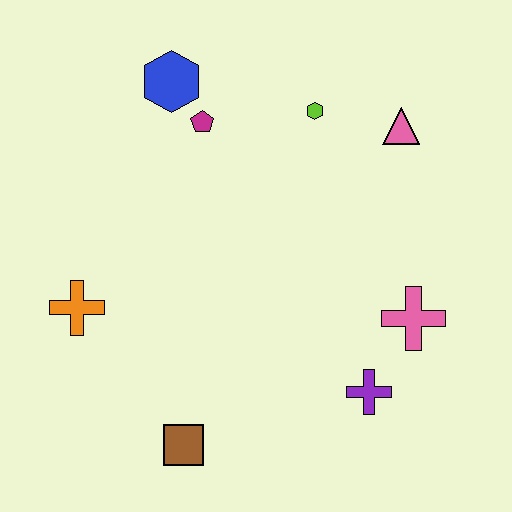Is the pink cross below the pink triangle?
Yes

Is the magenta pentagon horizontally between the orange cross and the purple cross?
Yes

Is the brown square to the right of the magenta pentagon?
No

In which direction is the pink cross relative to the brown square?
The pink cross is to the right of the brown square.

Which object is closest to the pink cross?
The purple cross is closest to the pink cross.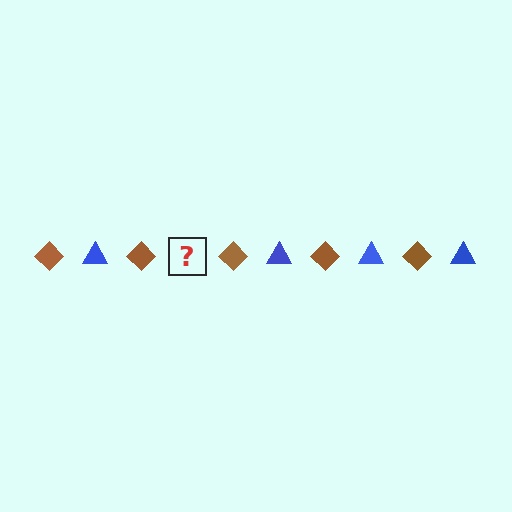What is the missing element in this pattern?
The missing element is a blue triangle.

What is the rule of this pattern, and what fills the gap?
The rule is that the pattern alternates between brown diamond and blue triangle. The gap should be filled with a blue triangle.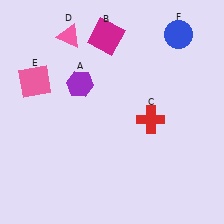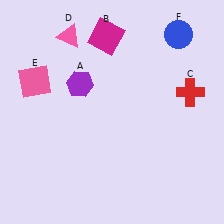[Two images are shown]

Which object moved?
The red cross (C) moved right.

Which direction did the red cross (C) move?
The red cross (C) moved right.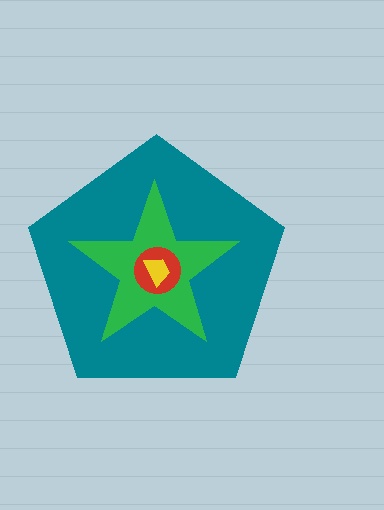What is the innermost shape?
The yellow trapezoid.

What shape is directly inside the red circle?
The yellow trapezoid.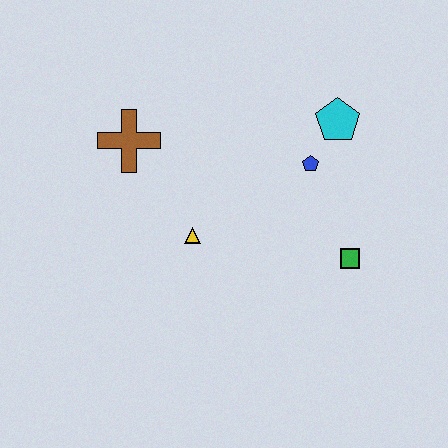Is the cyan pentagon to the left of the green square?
Yes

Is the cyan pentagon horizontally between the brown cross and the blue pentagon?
No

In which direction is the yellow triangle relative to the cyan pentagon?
The yellow triangle is to the left of the cyan pentagon.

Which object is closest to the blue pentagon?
The cyan pentagon is closest to the blue pentagon.